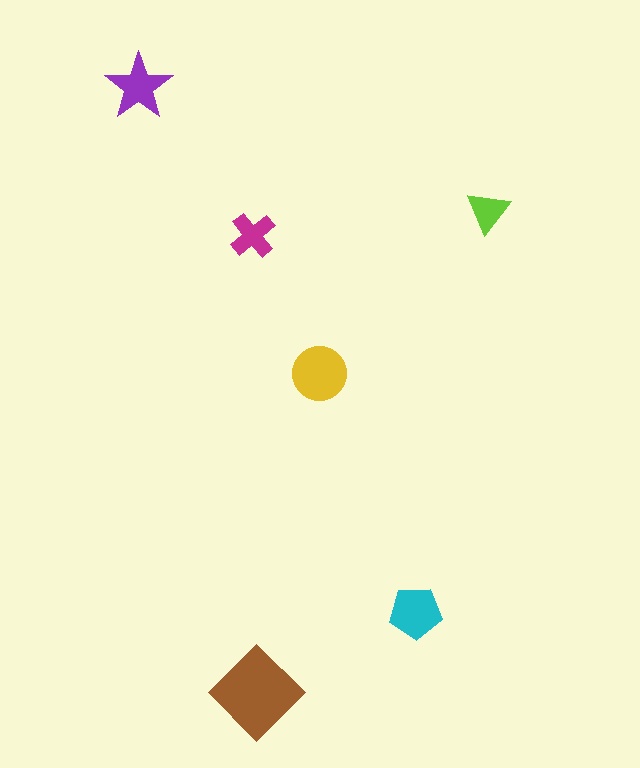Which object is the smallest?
The lime triangle.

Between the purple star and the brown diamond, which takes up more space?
The brown diamond.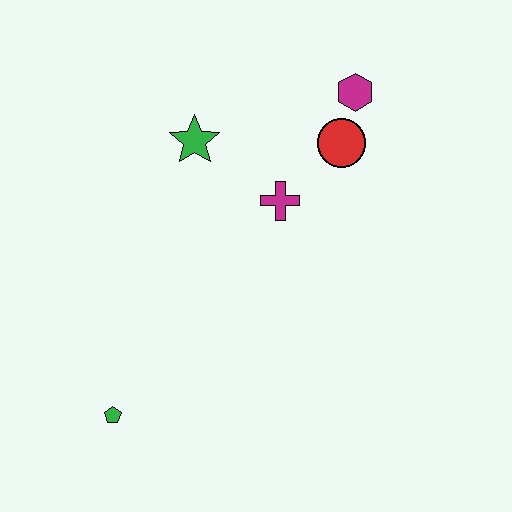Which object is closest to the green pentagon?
The magenta cross is closest to the green pentagon.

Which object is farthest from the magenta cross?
The green pentagon is farthest from the magenta cross.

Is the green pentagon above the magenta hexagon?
No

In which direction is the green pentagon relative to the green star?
The green pentagon is below the green star.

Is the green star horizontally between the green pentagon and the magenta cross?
Yes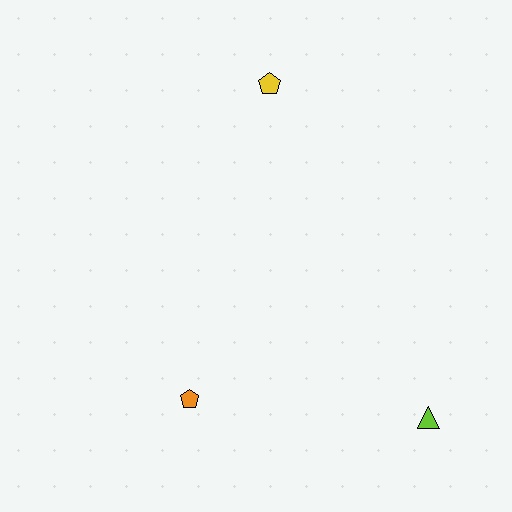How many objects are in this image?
There are 3 objects.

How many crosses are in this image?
There are no crosses.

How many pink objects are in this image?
There are no pink objects.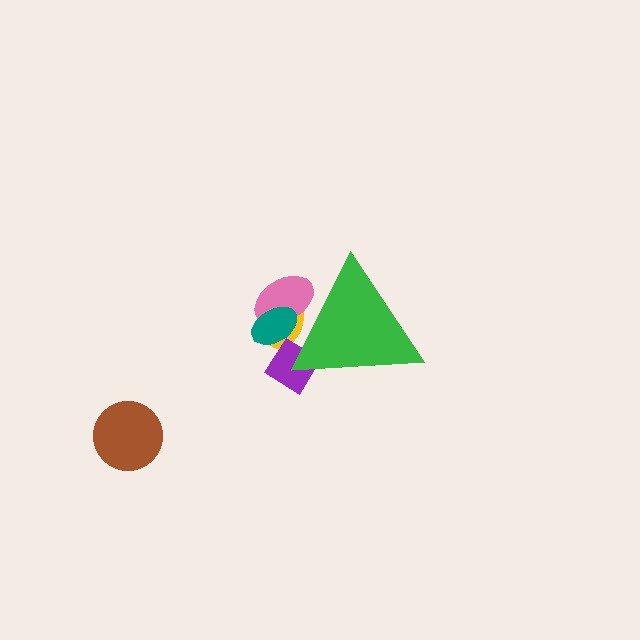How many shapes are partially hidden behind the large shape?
4 shapes are partially hidden.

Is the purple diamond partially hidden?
Yes, the purple diamond is partially hidden behind the green triangle.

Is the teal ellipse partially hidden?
Yes, the teal ellipse is partially hidden behind the green triangle.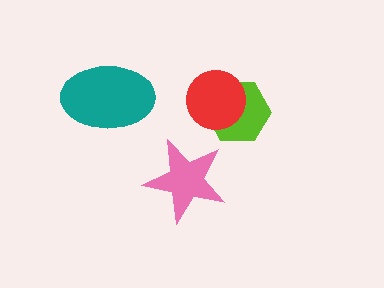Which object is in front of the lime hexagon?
The red circle is in front of the lime hexagon.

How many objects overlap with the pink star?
0 objects overlap with the pink star.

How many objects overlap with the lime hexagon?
1 object overlaps with the lime hexagon.